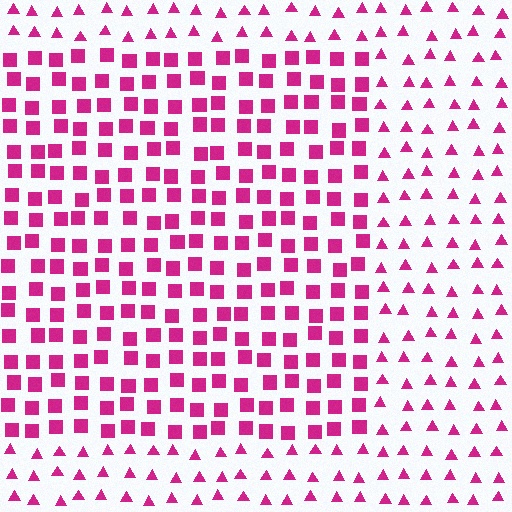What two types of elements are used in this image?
The image uses squares inside the rectangle region and triangles outside it.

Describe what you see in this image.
The image is filled with small magenta elements arranged in a uniform grid. A rectangle-shaped region contains squares, while the surrounding area contains triangles. The boundary is defined purely by the change in element shape.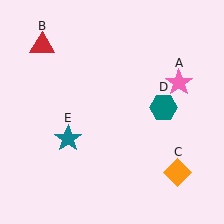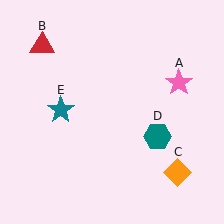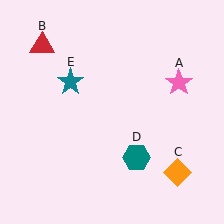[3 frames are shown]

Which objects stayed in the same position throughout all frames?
Pink star (object A) and red triangle (object B) and orange diamond (object C) remained stationary.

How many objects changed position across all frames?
2 objects changed position: teal hexagon (object D), teal star (object E).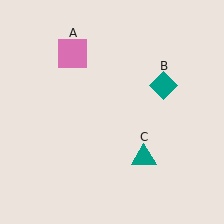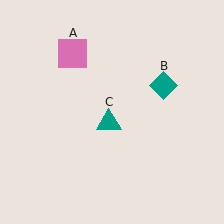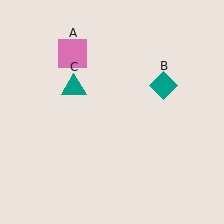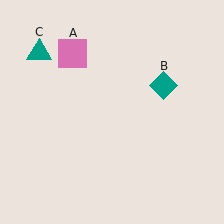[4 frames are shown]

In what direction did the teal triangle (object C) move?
The teal triangle (object C) moved up and to the left.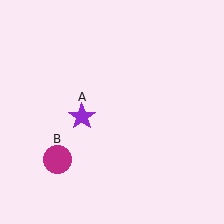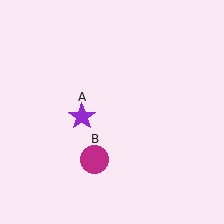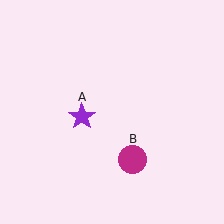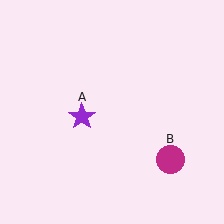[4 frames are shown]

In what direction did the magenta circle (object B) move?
The magenta circle (object B) moved right.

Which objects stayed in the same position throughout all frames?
Purple star (object A) remained stationary.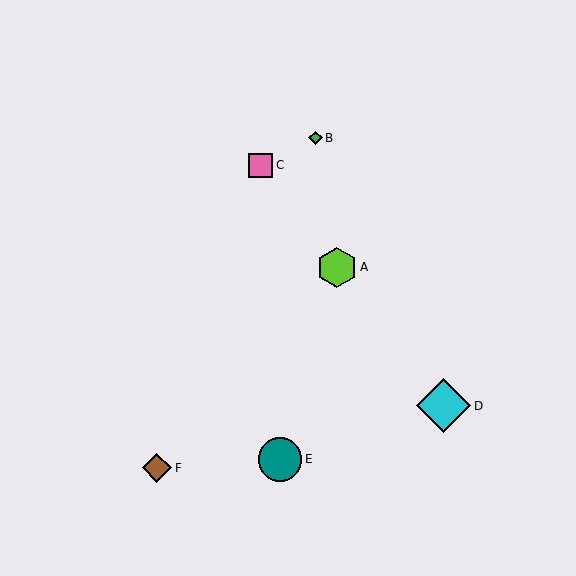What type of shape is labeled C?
Shape C is a pink square.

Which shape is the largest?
The cyan diamond (labeled D) is the largest.